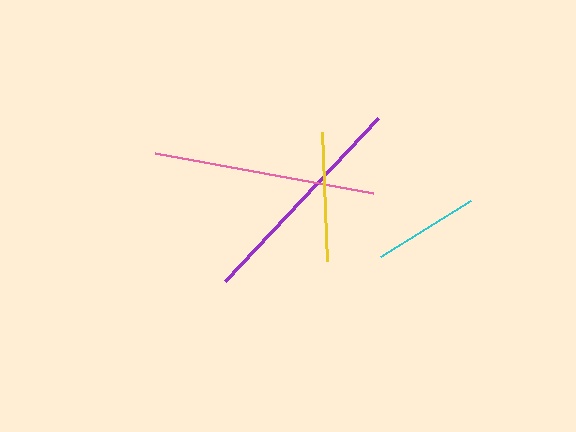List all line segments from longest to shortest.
From longest to shortest: purple, pink, yellow, cyan.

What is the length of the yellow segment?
The yellow segment is approximately 130 pixels long.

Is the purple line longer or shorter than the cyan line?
The purple line is longer than the cyan line.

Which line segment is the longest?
The purple line is the longest at approximately 224 pixels.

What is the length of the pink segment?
The pink segment is approximately 222 pixels long.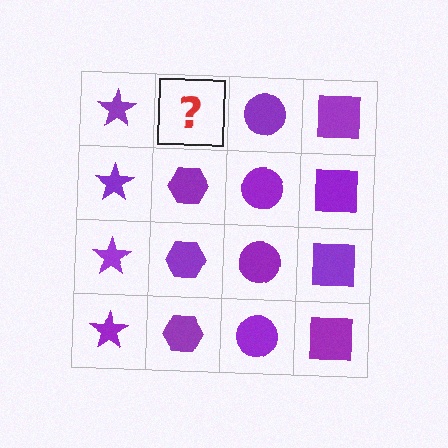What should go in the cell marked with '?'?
The missing cell should contain a purple hexagon.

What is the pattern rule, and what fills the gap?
The rule is that each column has a consistent shape. The gap should be filled with a purple hexagon.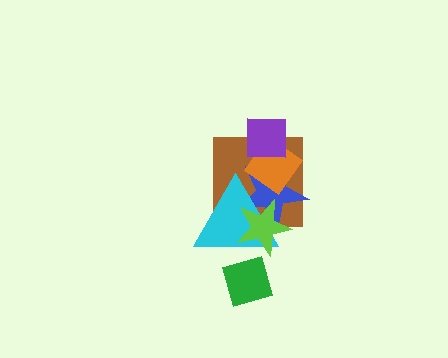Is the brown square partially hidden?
Yes, it is partially covered by another shape.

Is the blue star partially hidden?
Yes, it is partially covered by another shape.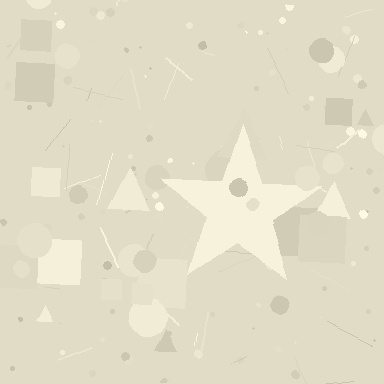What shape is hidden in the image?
A star is hidden in the image.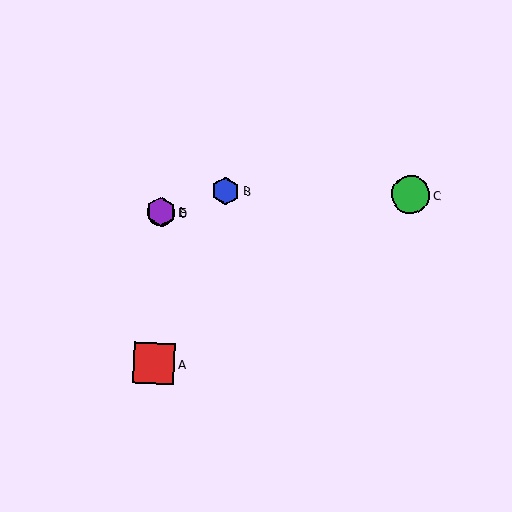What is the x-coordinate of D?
Object D is at x≈161.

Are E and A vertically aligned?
Yes, both are at x≈161.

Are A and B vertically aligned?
No, A is at x≈154 and B is at x≈225.